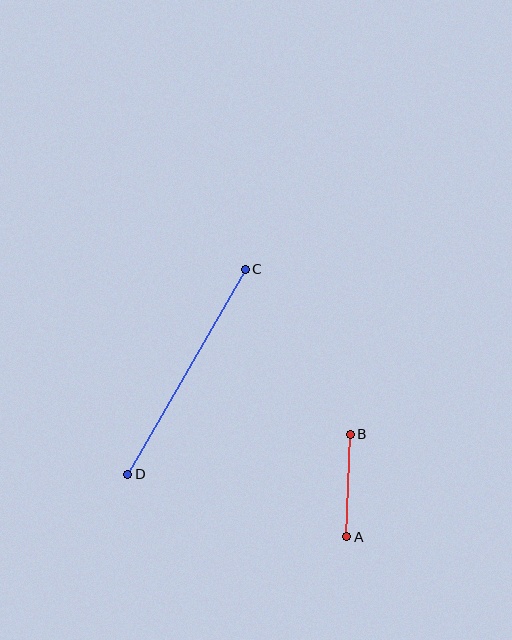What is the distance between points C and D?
The distance is approximately 236 pixels.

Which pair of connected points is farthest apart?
Points C and D are farthest apart.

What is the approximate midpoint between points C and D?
The midpoint is at approximately (187, 372) pixels.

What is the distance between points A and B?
The distance is approximately 103 pixels.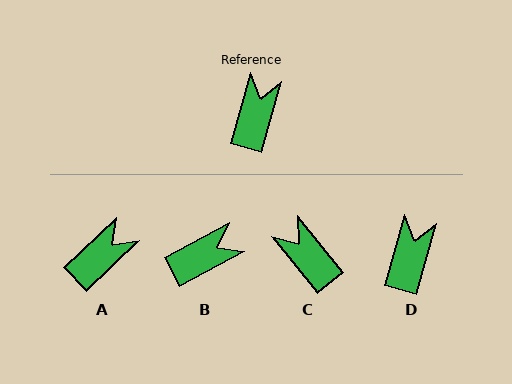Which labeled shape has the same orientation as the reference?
D.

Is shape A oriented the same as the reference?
No, it is off by about 30 degrees.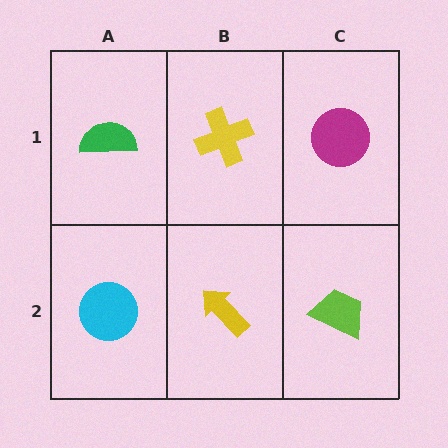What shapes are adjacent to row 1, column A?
A cyan circle (row 2, column A), a yellow cross (row 1, column B).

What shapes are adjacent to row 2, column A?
A green semicircle (row 1, column A), a yellow arrow (row 2, column B).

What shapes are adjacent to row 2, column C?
A magenta circle (row 1, column C), a yellow arrow (row 2, column B).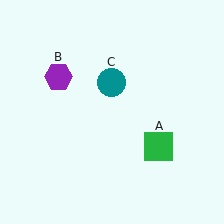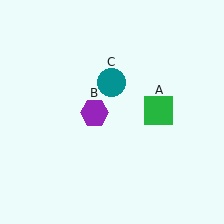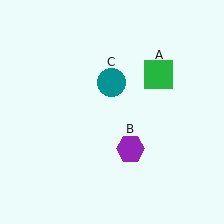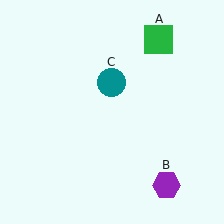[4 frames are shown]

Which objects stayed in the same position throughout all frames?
Teal circle (object C) remained stationary.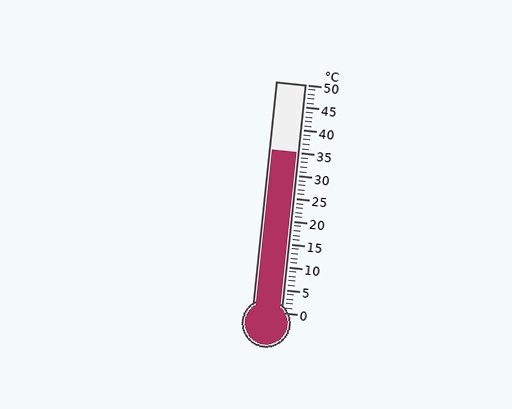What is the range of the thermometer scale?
The thermometer scale ranges from 0°C to 50°C.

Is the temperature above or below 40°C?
The temperature is below 40°C.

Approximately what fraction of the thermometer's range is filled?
The thermometer is filled to approximately 70% of its range.